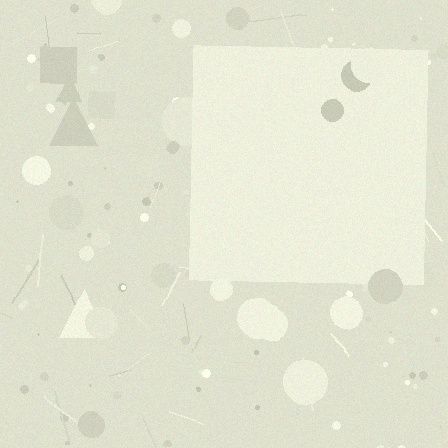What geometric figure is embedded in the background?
A square is embedded in the background.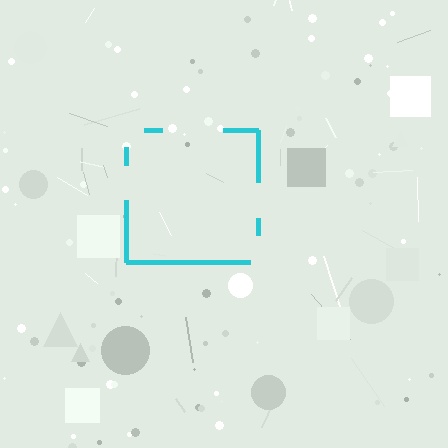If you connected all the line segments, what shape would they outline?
They would outline a square.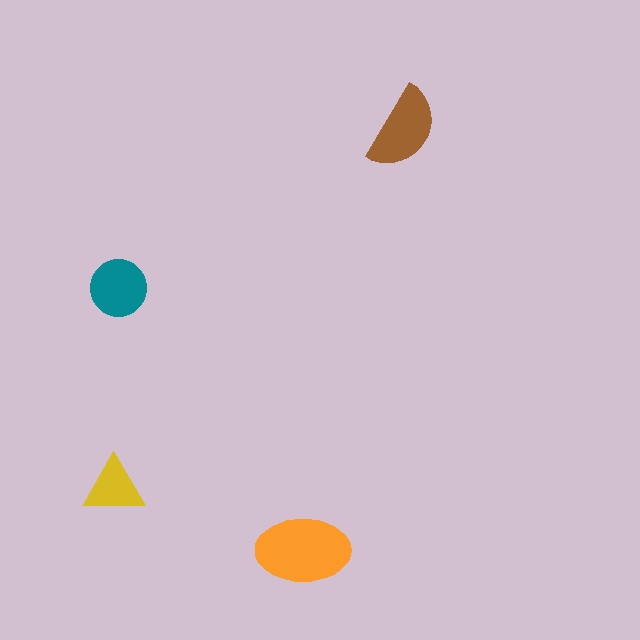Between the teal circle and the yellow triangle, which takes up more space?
The teal circle.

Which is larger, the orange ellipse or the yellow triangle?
The orange ellipse.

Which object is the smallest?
The yellow triangle.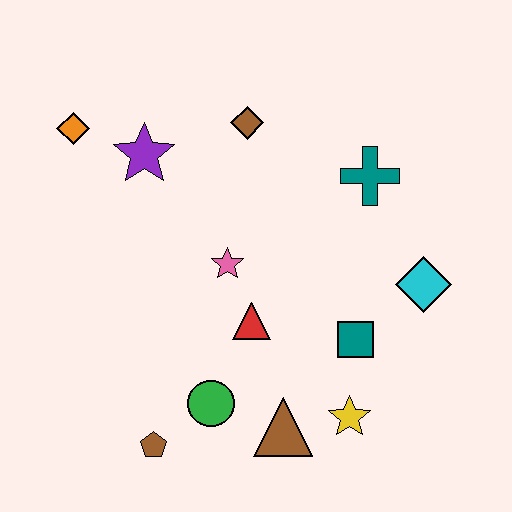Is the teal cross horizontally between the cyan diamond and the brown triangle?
Yes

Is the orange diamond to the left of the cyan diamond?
Yes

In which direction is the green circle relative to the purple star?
The green circle is below the purple star.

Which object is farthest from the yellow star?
The orange diamond is farthest from the yellow star.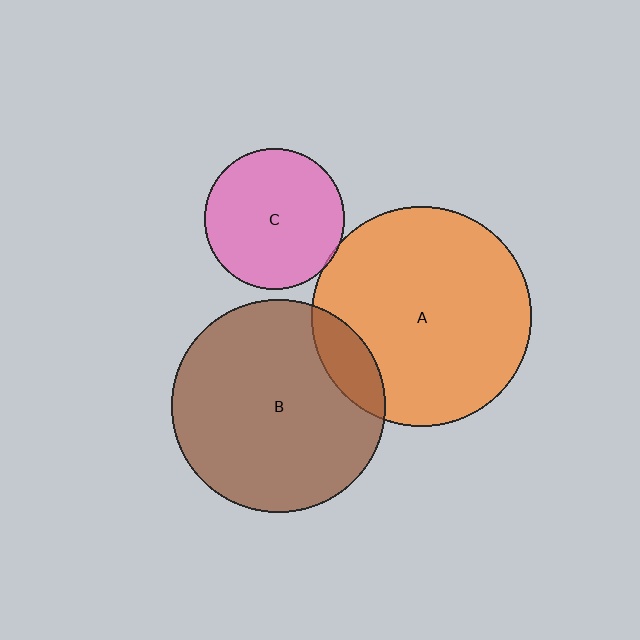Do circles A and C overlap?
Yes.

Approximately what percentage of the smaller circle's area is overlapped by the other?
Approximately 5%.